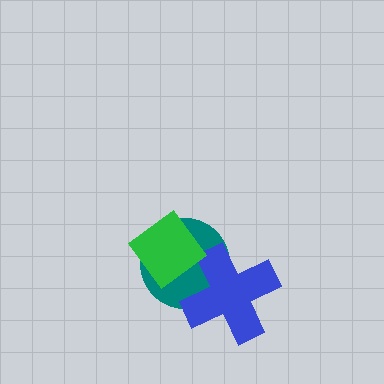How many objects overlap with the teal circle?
2 objects overlap with the teal circle.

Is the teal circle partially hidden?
Yes, it is partially covered by another shape.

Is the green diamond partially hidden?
No, no other shape covers it.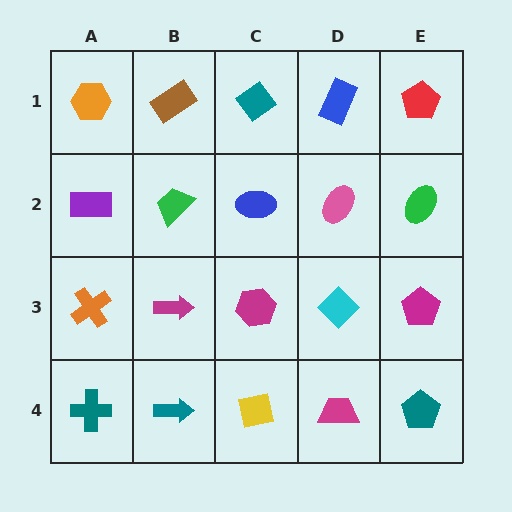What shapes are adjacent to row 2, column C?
A teal diamond (row 1, column C), a magenta hexagon (row 3, column C), a green trapezoid (row 2, column B), a pink ellipse (row 2, column D).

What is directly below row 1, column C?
A blue ellipse.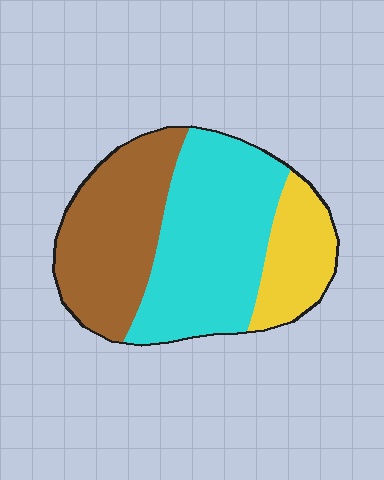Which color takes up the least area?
Yellow, at roughly 20%.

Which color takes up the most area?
Cyan, at roughly 45%.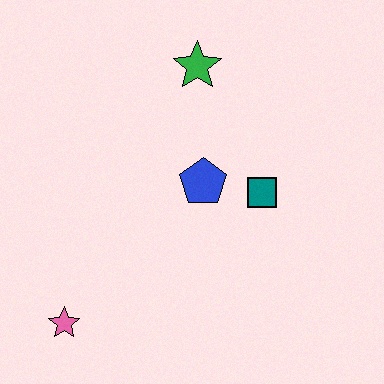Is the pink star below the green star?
Yes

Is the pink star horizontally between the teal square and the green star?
No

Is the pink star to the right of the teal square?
No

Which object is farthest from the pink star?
The green star is farthest from the pink star.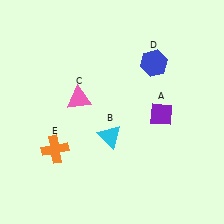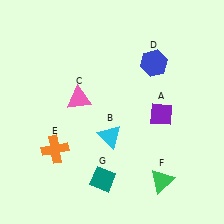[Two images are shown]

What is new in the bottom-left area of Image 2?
A teal diamond (G) was added in the bottom-left area of Image 2.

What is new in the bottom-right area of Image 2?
A green triangle (F) was added in the bottom-right area of Image 2.